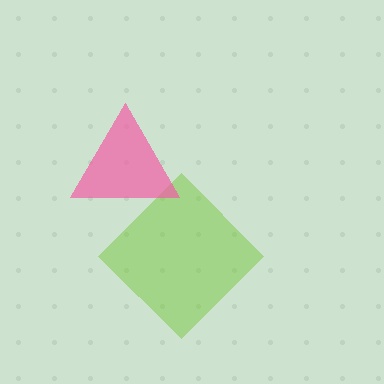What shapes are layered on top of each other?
The layered shapes are: a lime diamond, a pink triangle.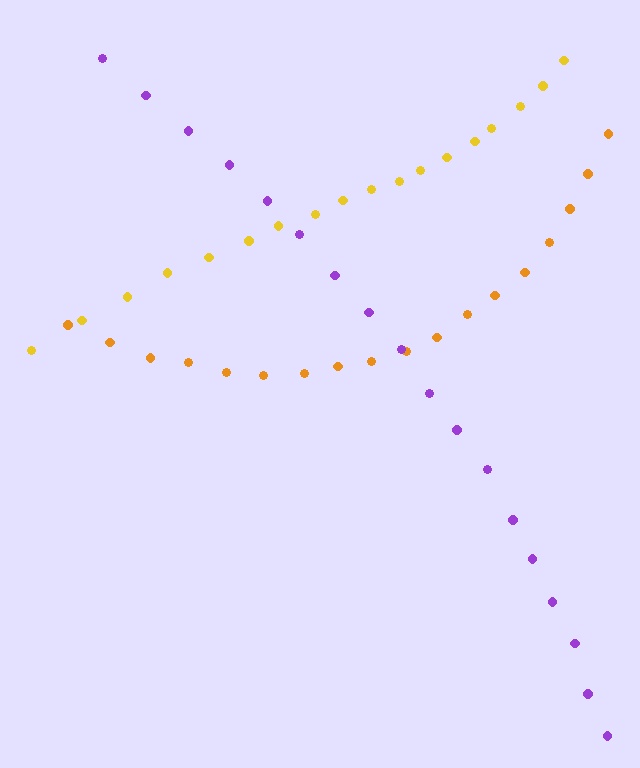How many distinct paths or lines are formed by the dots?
There are 3 distinct paths.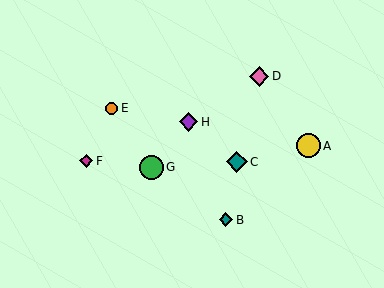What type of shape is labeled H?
Shape H is a purple diamond.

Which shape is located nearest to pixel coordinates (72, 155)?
The magenta diamond (labeled F) at (86, 161) is nearest to that location.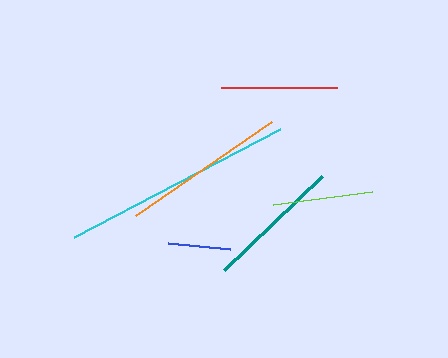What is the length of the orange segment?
The orange segment is approximately 166 pixels long.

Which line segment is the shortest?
The blue line is the shortest at approximately 62 pixels.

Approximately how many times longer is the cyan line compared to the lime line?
The cyan line is approximately 2.3 times the length of the lime line.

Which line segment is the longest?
The cyan line is the longest at approximately 232 pixels.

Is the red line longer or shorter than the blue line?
The red line is longer than the blue line.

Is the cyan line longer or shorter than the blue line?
The cyan line is longer than the blue line.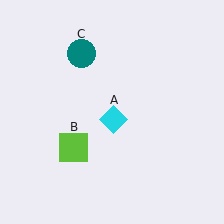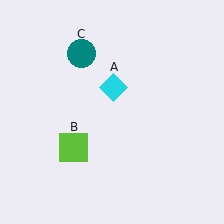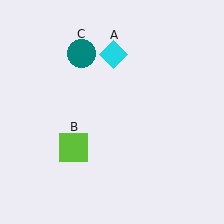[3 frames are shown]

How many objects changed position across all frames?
1 object changed position: cyan diamond (object A).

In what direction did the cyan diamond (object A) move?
The cyan diamond (object A) moved up.